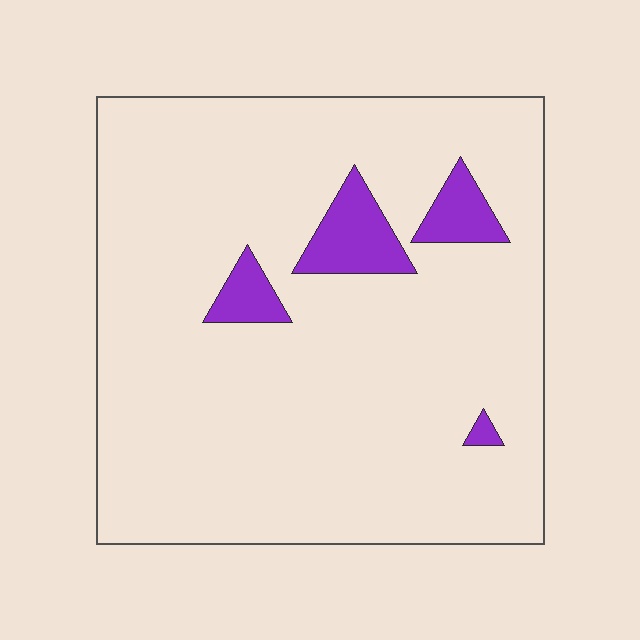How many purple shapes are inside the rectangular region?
4.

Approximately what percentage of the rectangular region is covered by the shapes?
Approximately 10%.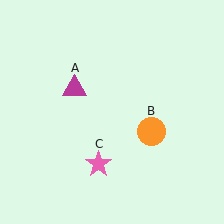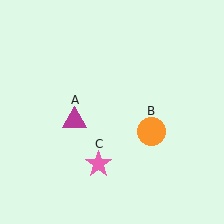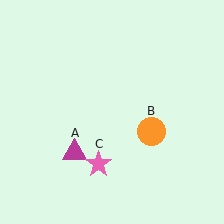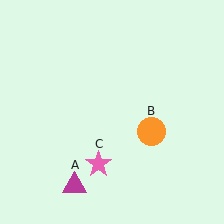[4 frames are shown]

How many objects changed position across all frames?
1 object changed position: magenta triangle (object A).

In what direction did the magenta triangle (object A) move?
The magenta triangle (object A) moved down.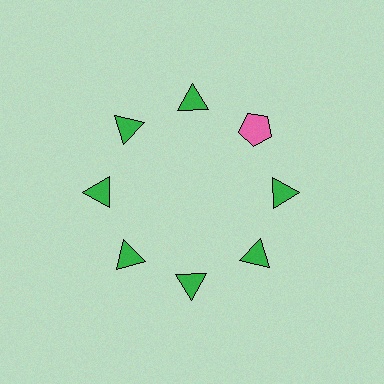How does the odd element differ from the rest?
It differs in both color (pink instead of green) and shape (pentagon instead of triangle).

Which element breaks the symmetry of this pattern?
The pink pentagon at roughly the 2 o'clock position breaks the symmetry. All other shapes are green triangles.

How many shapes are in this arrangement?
There are 8 shapes arranged in a ring pattern.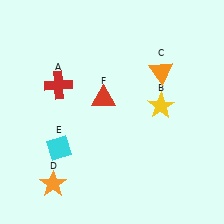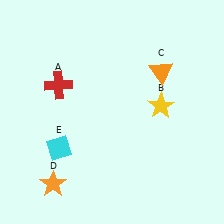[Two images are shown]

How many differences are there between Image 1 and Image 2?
There is 1 difference between the two images.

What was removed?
The red triangle (F) was removed in Image 2.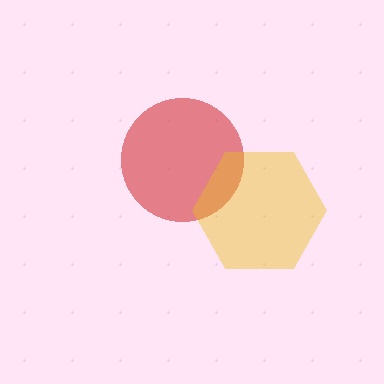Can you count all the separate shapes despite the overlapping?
Yes, there are 2 separate shapes.